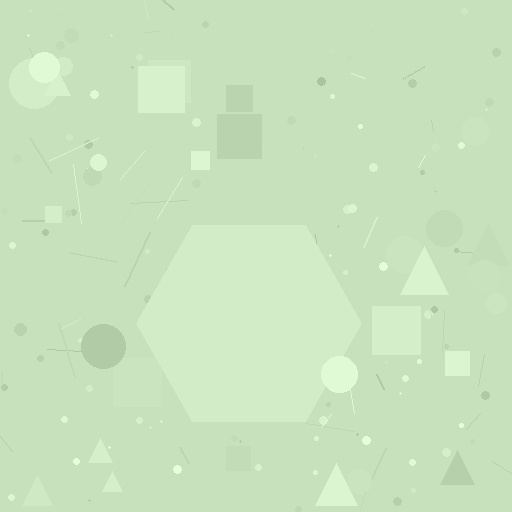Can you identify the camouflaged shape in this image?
The camouflaged shape is a hexagon.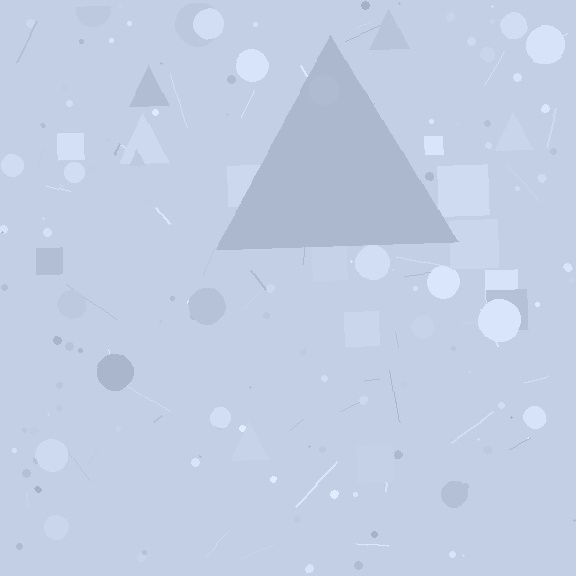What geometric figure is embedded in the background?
A triangle is embedded in the background.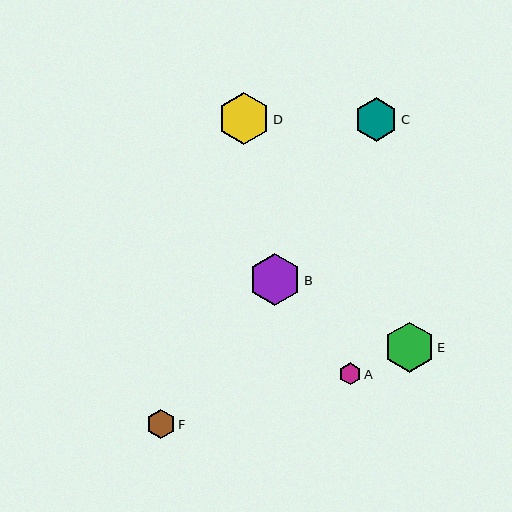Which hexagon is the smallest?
Hexagon A is the smallest with a size of approximately 22 pixels.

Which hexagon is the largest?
Hexagon D is the largest with a size of approximately 52 pixels.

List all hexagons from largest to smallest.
From largest to smallest: D, B, E, C, F, A.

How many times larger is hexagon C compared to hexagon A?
Hexagon C is approximately 1.9 times the size of hexagon A.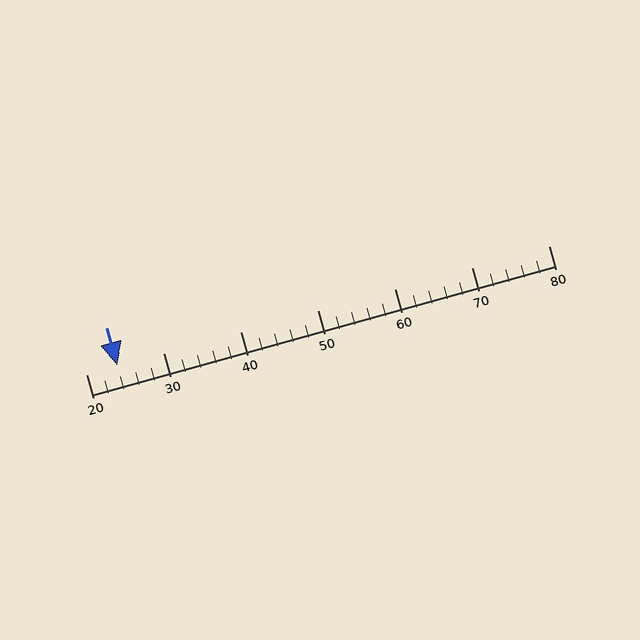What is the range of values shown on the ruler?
The ruler shows values from 20 to 80.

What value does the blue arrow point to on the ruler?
The blue arrow points to approximately 24.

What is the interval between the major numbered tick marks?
The major tick marks are spaced 10 units apart.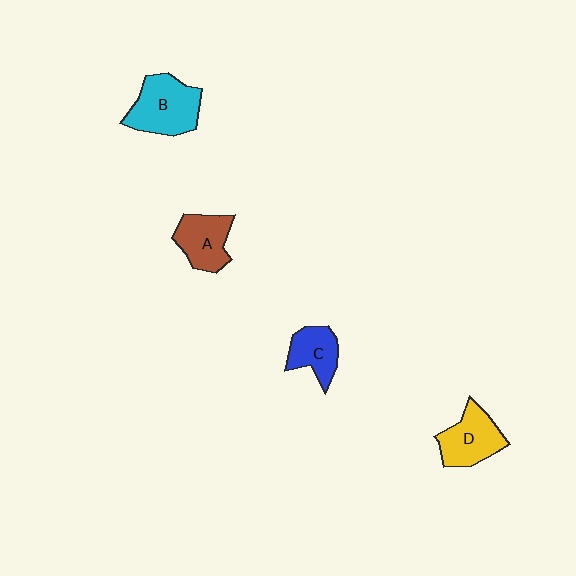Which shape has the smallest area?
Shape C (blue).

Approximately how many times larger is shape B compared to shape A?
Approximately 1.3 times.